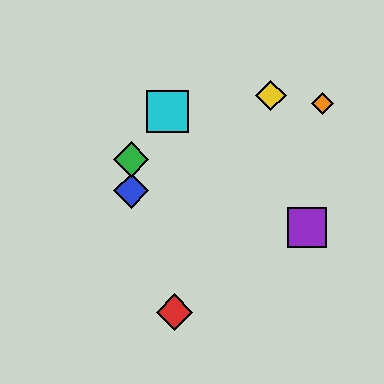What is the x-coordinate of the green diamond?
The green diamond is at x≈131.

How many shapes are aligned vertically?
2 shapes (the blue diamond, the green diamond) are aligned vertically.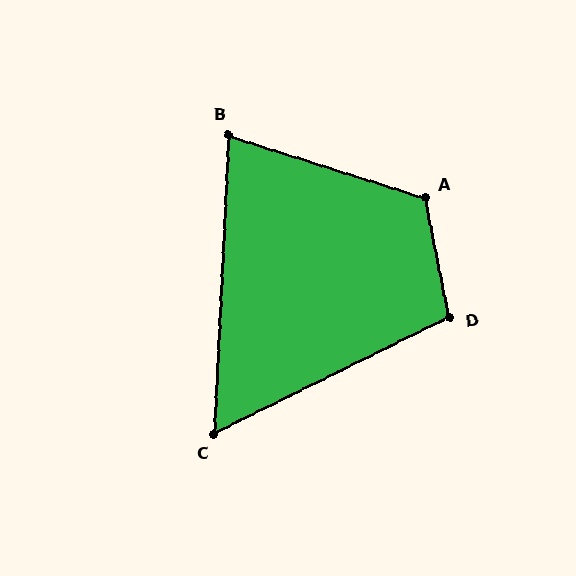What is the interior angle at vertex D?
Approximately 105 degrees (obtuse).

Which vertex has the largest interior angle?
A, at approximately 119 degrees.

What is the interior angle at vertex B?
Approximately 75 degrees (acute).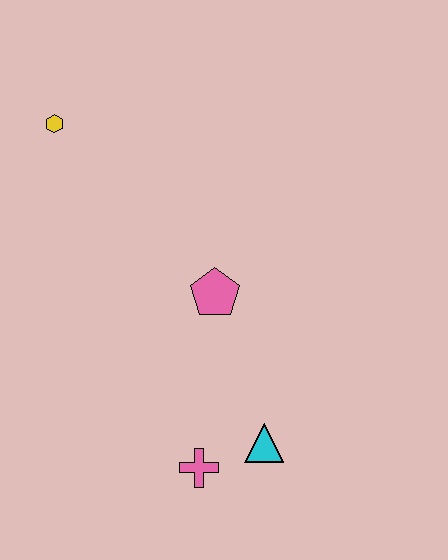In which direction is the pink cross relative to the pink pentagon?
The pink cross is below the pink pentagon.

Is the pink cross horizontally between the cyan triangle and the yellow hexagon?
Yes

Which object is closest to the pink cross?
The cyan triangle is closest to the pink cross.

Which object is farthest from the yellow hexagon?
The cyan triangle is farthest from the yellow hexagon.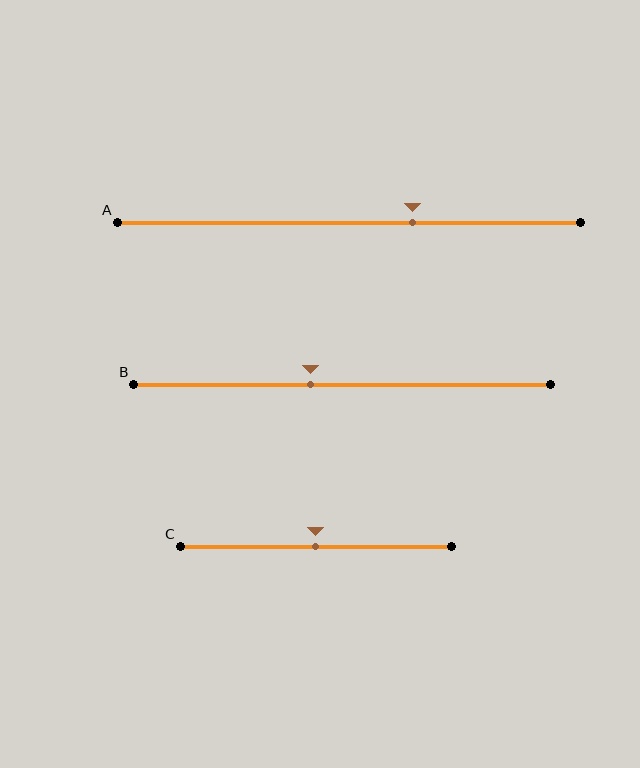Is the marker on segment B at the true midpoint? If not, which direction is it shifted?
No, the marker on segment B is shifted to the left by about 8% of the segment length.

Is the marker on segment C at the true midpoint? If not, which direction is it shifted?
Yes, the marker on segment C is at the true midpoint.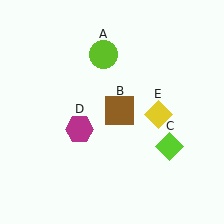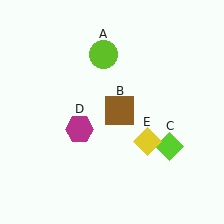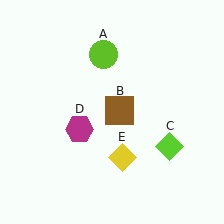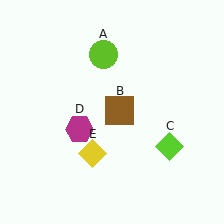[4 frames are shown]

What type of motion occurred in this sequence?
The yellow diamond (object E) rotated clockwise around the center of the scene.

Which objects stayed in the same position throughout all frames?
Lime circle (object A) and brown square (object B) and lime diamond (object C) and magenta hexagon (object D) remained stationary.